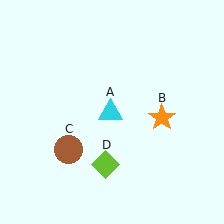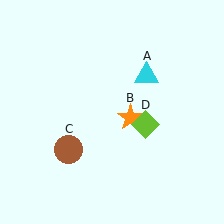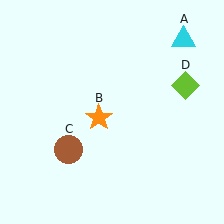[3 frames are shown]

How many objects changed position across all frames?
3 objects changed position: cyan triangle (object A), orange star (object B), lime diamond (object D).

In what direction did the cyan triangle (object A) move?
The cyan triangle (object A) moved up and to the right.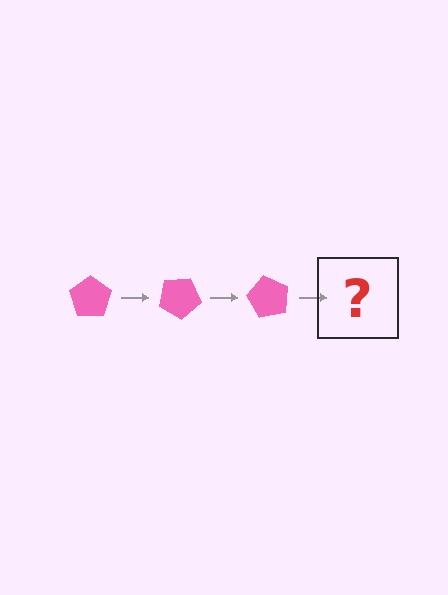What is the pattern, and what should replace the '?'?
The pattern is that the pentagon rotates 30 degrees each step. The '?' should be a pink pentagon rotated 90 degrees.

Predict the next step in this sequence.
The next step is a pink pentagon rotated 90 degrees.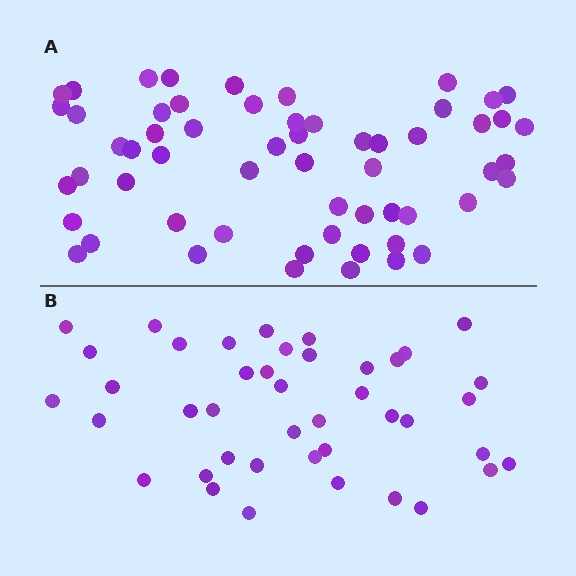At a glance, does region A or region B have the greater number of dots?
Region A (the top region) has more dots.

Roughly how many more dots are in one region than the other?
Region A has approximately 15 more dots than region B.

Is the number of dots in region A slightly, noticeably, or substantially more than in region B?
Region A has noticeably more, but not dramatically so. The ratio is roughly 1.4 to 1.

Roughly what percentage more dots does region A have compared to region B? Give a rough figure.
About 40% more.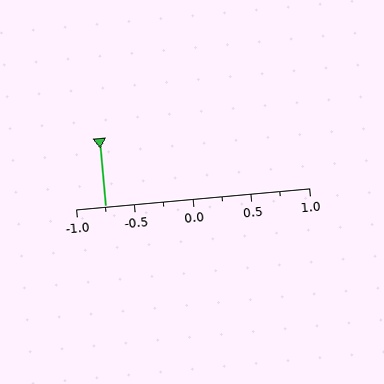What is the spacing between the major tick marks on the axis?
The major ticks are spaced 0.5 apart.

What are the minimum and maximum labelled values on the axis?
The axis runs from -1.0 to 1.0.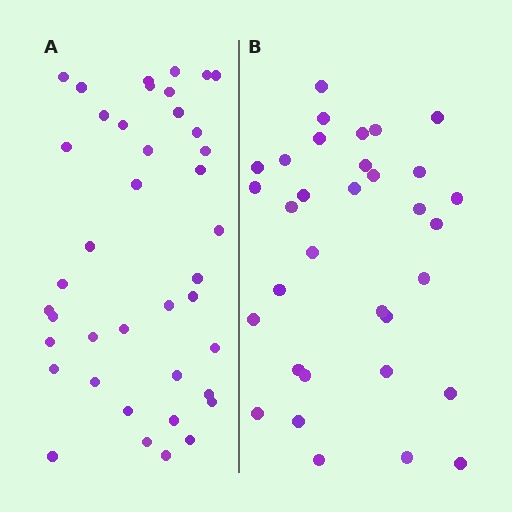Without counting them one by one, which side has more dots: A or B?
Region A (the left region) has more dots.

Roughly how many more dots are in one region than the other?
Region A has roughly 8 or so more dots than region B.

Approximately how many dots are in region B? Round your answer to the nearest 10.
About 30 dots. (The exact count is 33, which rounds to 30.)